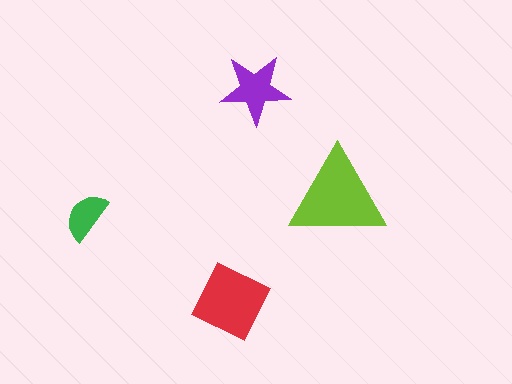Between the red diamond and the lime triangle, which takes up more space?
The lime triangle.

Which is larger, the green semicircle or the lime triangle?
The lime triangle.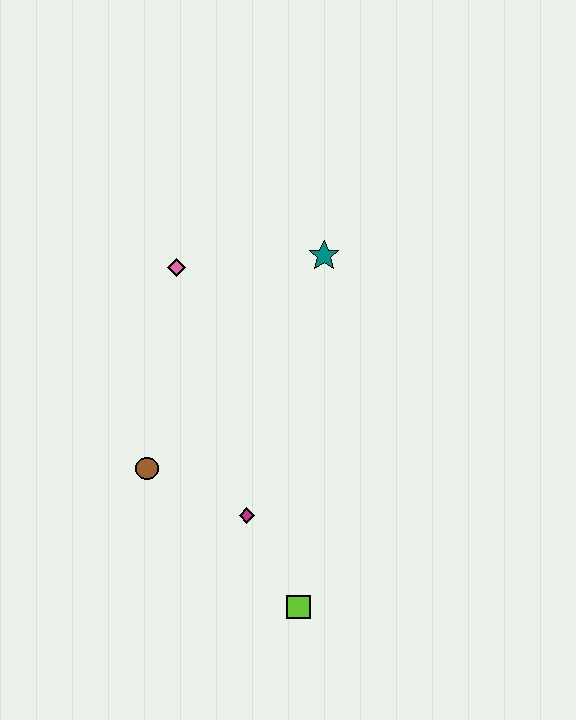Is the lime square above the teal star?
No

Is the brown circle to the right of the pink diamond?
No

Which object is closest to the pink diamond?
The teal star is closest to the pink diamond.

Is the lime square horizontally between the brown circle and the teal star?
Yes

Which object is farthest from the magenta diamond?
The teal star is farthest from the magenta diamond.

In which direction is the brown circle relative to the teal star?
The brown circle is below the teal star.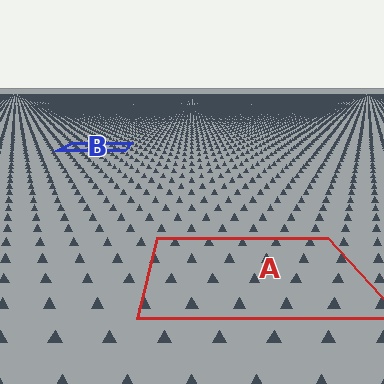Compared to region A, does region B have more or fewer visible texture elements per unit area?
Region B has more texture elements per unit area — they are packed more densely because it is farther away.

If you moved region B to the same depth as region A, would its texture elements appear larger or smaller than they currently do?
They would appear larger. At a closer depth, the same texture elements are projected at a bigger on-screen size.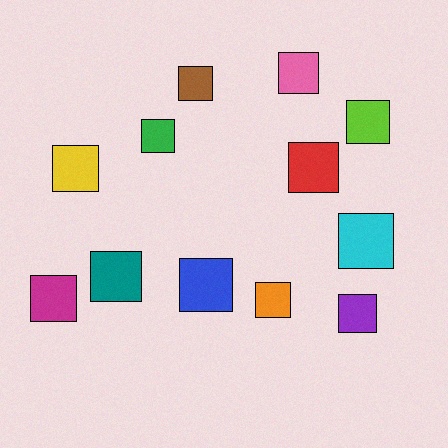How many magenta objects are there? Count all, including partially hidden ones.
There is 1 magenta object.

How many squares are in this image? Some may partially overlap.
There are 12 squares.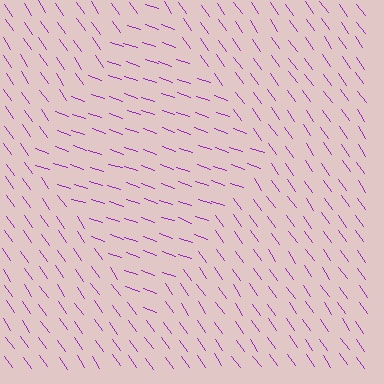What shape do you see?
I see a diamond.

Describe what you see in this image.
The image is filled with small purple line segments. A diamond region in the image has lines oriented differently from the surrounding lines, creating a visible texture boundary.